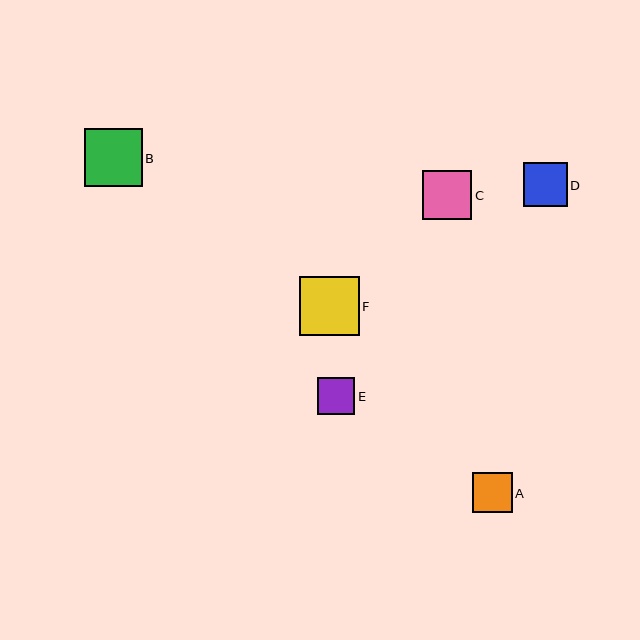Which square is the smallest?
Square E is the smallest with a size of approximately 37 pixels.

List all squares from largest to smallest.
From largest to smallest: F, B, C, D, A, E.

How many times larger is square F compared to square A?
Square F is approximately 1.5 times the size of square A.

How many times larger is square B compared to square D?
Square B is approximately 1.3 times the size of square D.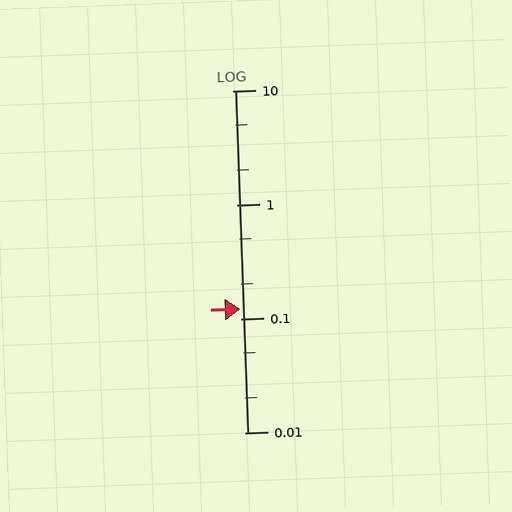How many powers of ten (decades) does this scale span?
The scale spans 3 decades, from 0.01 to 10.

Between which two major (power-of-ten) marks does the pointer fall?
The pointer is between 0.1 and 1.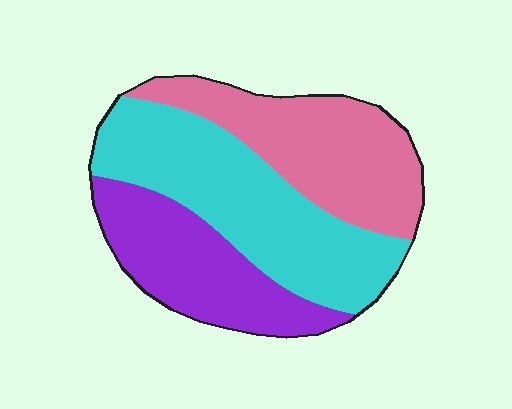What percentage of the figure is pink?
Pink covers around 30% of the figure.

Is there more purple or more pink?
Pink.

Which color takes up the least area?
Purple, at roughly 25%.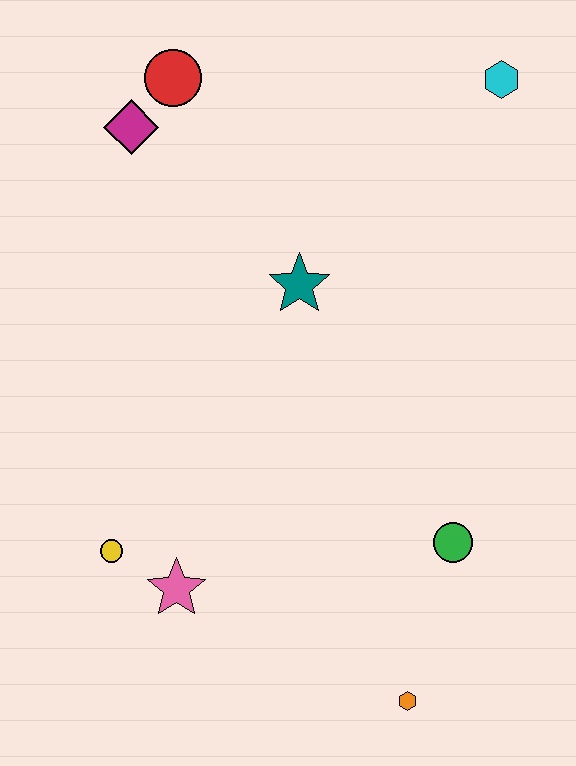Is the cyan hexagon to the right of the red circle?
Yes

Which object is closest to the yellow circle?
The pink star is closest to the yellow circle.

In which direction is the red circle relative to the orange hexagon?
The red circle is above the orange hexagon.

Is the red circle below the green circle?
No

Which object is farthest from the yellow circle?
The cyan hexagon is farthest from the yellow circle.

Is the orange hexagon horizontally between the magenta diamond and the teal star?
No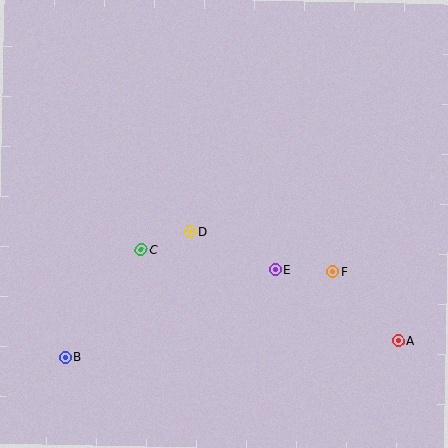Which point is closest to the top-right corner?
Point F is closest to the top-right corner.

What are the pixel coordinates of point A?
Point A is at (398, 341).